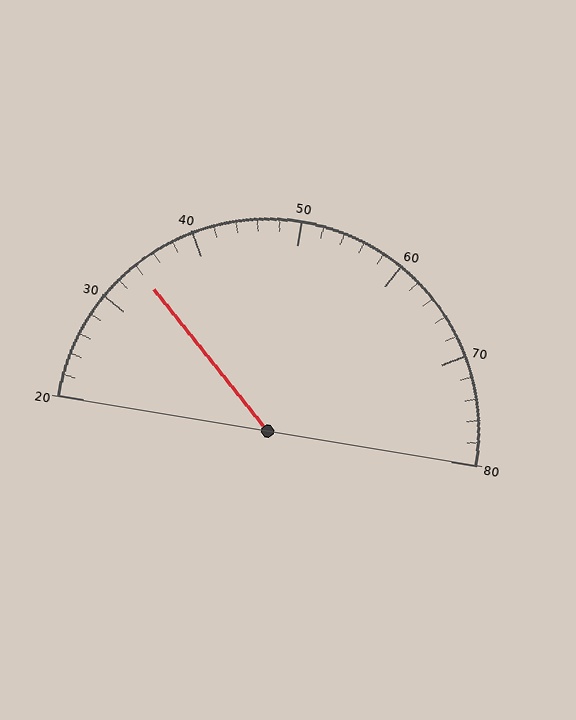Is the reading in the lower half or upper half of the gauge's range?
The reading is in the lower half of the range (20 to 80).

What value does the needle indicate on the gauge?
The needle indicates approximately 34.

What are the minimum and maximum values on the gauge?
The gauge ranges from 20 to 80.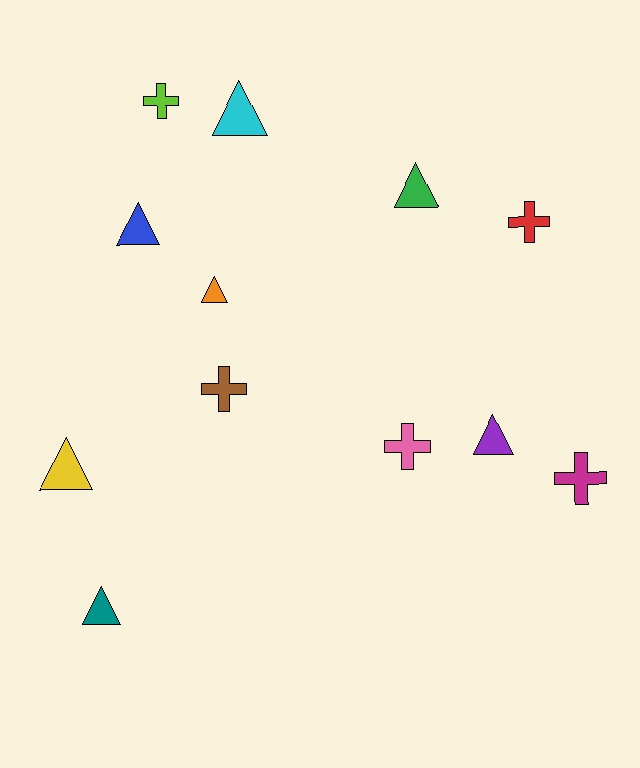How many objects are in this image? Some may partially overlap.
There are 12 objects.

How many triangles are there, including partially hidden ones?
There are 7 triangles.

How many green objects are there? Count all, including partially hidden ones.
There is 1 green object.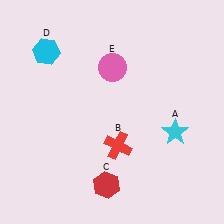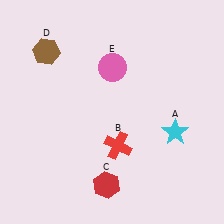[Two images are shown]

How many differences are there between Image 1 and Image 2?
There is 1 difference between the two images.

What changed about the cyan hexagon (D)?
In Image 1, D is cyan. In Image 2, it changed to brown.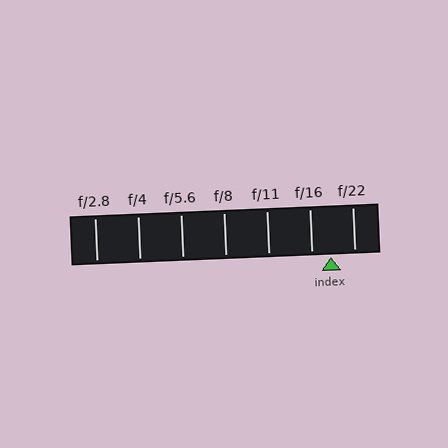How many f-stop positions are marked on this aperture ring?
There are 7 f-stop positions marked.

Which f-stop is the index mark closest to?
The index mark is closest to f/16.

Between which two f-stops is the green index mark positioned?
The index mark is between f/16 and f/22.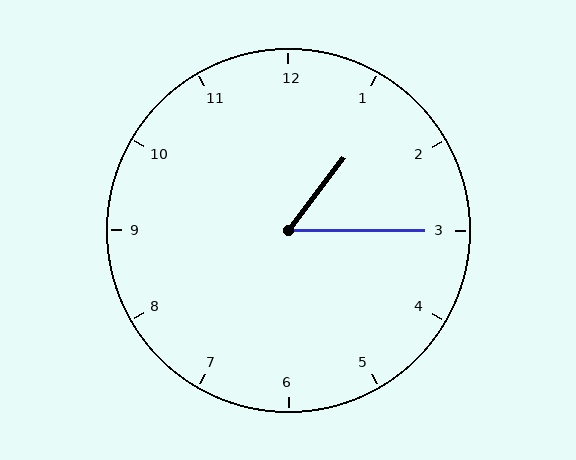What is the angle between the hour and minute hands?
Approximately 52 degrees.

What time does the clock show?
1:15.